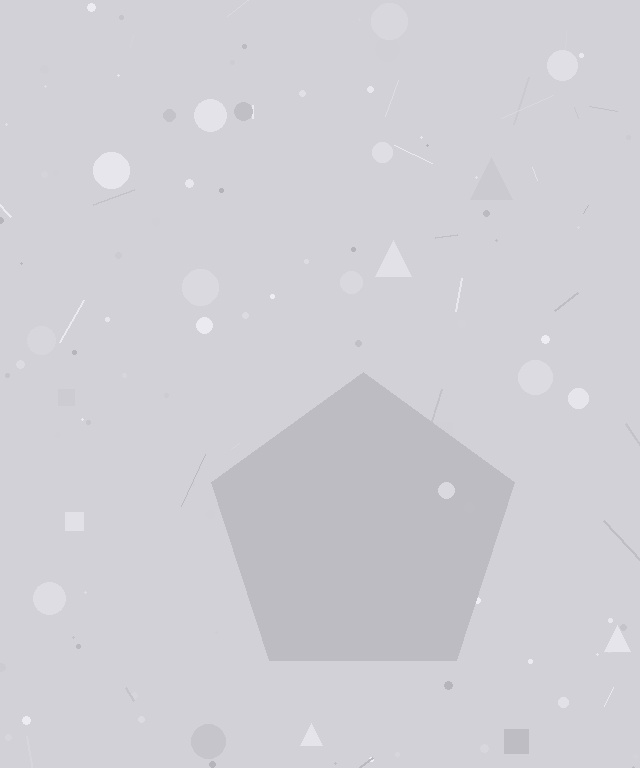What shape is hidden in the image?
A pentagon is hidden in the image.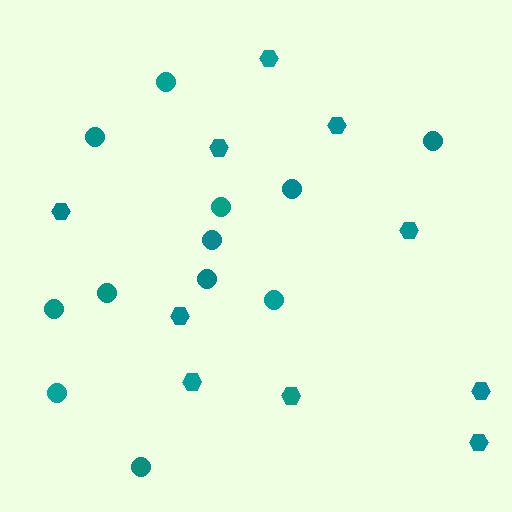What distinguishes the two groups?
There are 2 groups: one group of circles (12) and one group of hexagons (10).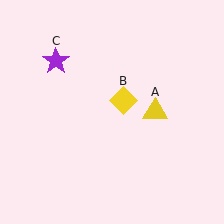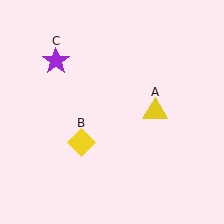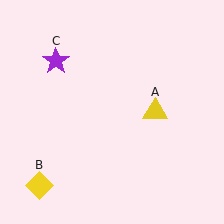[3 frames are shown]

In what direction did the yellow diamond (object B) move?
The yellow diamond (object B) moved down and to the left.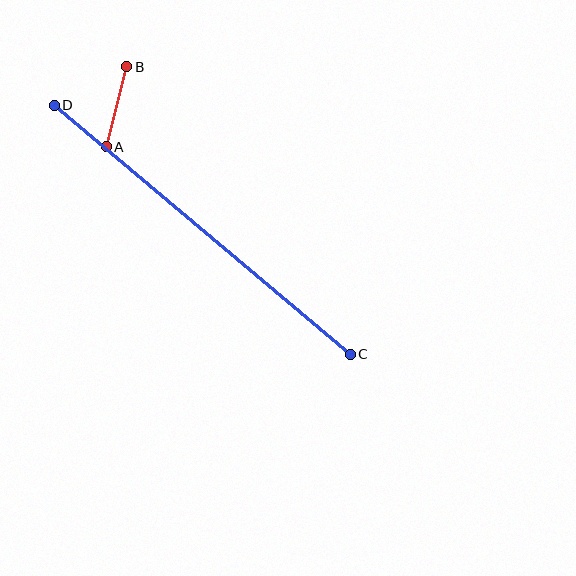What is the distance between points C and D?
The distance is approximately 387 pixels.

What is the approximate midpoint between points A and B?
The midpoint is at approximately (117, 107) pixels.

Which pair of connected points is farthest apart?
Points C and D are farthest apart.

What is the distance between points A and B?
The distance is approximately 82 pixels.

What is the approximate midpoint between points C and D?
The midpoint is at approximately (202, 230) pixels.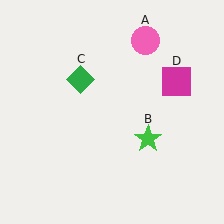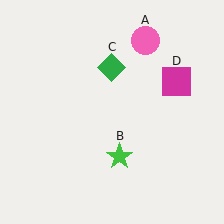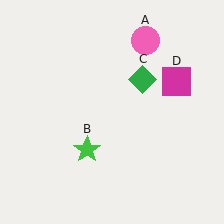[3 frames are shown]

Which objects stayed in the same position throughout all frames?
Pink circle (object A) and magenta square (object D) remained stationary.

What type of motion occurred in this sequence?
The green star (object B), green diamond (object C) rotated clockwise around the center of the scene.